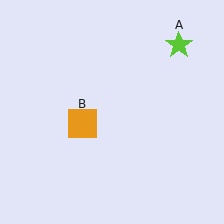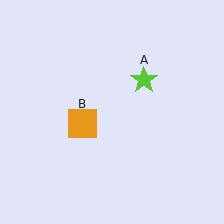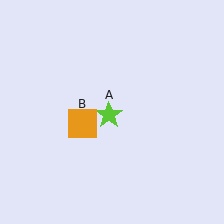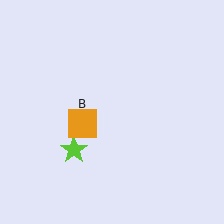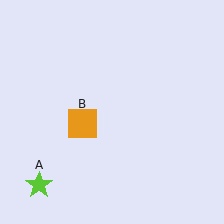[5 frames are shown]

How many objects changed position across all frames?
1 object changed position: lime star (object A).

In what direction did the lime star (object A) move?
The lime star (object A) moved down and to the left.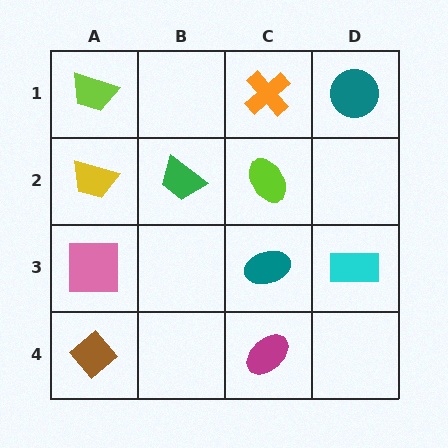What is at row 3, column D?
A cyan rectangle.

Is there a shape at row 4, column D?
No, that cell is empty.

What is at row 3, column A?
A pink square.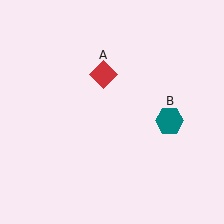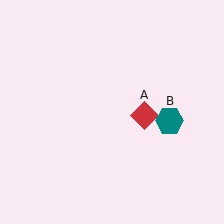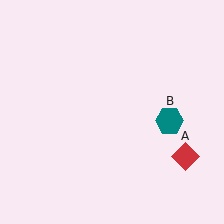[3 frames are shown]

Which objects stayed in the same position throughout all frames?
Teal hexagon (object B) remained stationary.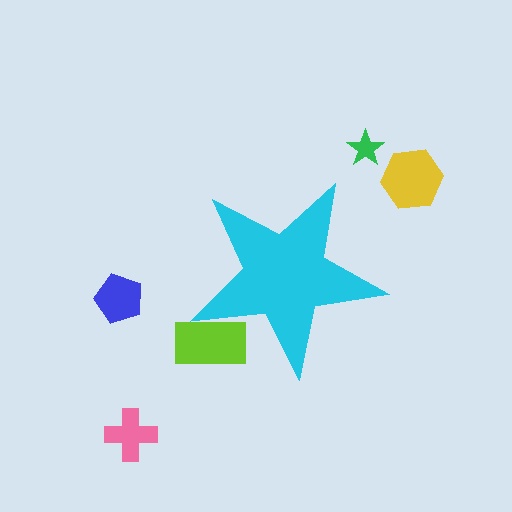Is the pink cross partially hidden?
No, the pink cross is fully visible.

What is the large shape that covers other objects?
A cyan star.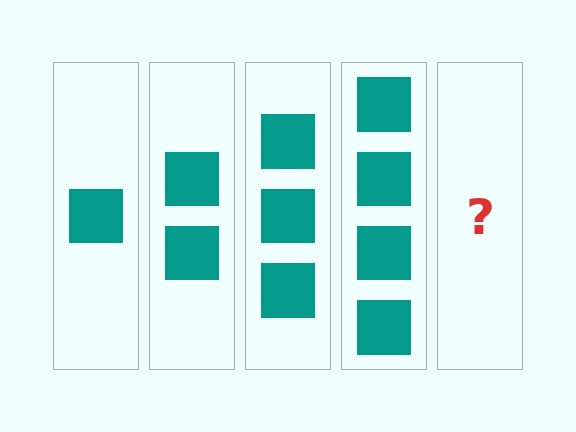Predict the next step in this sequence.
The next step is 5 squares.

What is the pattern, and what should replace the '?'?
The pattern is that each step adds one more square. The '?' should be 5 squares.